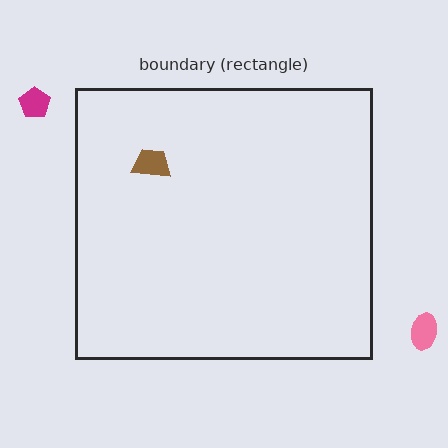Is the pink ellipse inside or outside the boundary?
Outside.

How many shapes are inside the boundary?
1 inside, 2 outside.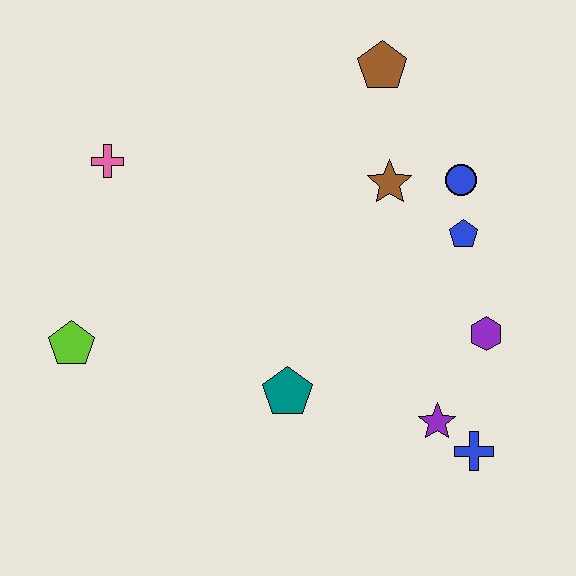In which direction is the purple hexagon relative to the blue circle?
The purple hexagon is below the blue circle.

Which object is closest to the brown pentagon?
The brown star is closest to the brown pentagon.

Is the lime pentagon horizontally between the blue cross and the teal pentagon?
No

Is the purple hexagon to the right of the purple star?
Yes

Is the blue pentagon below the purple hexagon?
No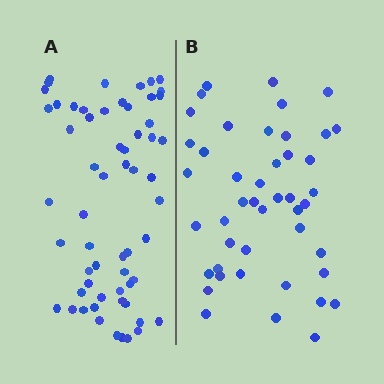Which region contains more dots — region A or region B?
Region A (the left region) has more dots.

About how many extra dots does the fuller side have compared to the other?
Region A has approximately 15 more dots than region B.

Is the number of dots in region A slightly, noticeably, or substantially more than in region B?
Region A has noticeably more, but not dramatically so. The ratio is roughly 1.3 to 1.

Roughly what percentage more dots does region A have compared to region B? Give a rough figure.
About 35% more.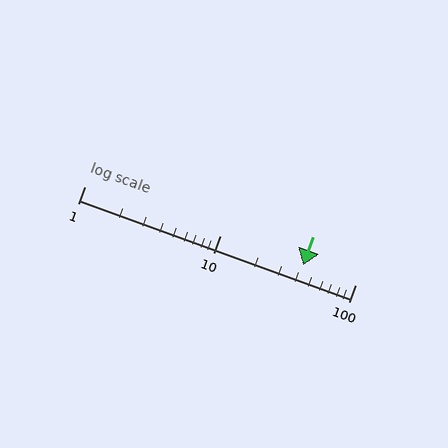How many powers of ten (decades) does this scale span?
The scale spans 2 decades, from 1 to 100.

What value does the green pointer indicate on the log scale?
The pointer indicates approximately 41.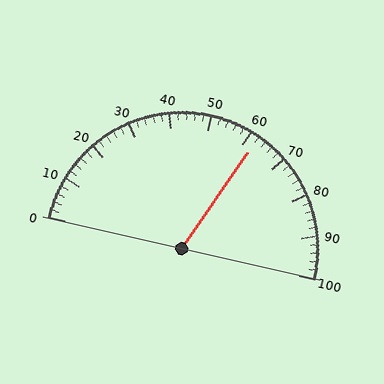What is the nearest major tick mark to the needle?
The nearest major tick mark is 60.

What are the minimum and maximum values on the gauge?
The gauge ranges from 0 to 100.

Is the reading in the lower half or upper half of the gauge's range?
The reading is in the upper half of the range (0 to 100).